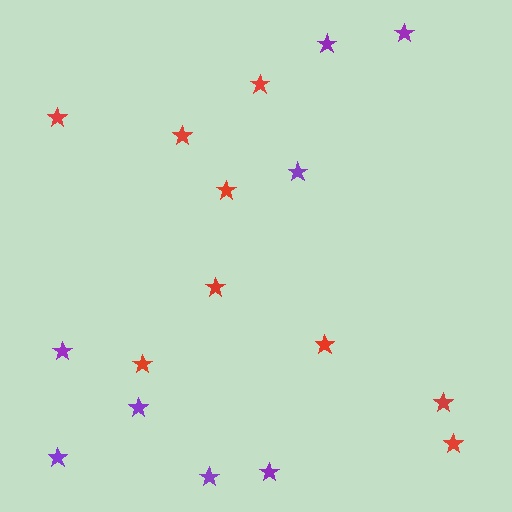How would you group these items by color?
There are 2 groups: one group of red stars (9) and one group of purple stars (8).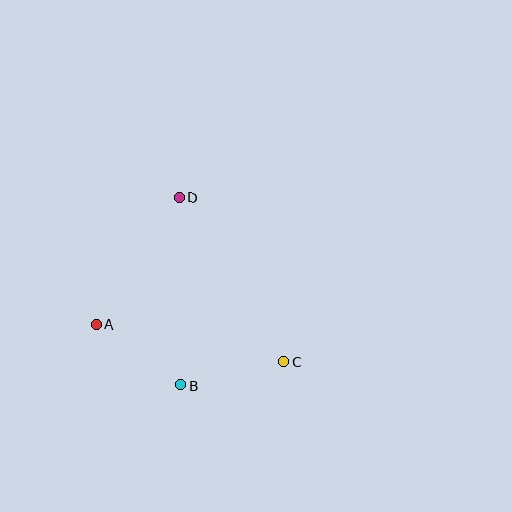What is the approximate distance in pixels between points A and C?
The distance between A and C is approximately 191 pixels.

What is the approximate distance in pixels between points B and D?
The distance between B and D is approximately 188 pixels.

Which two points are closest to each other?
Points A and B are closest to each other.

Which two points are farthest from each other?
Points C and D are farthest from each other.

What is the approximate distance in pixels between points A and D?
The distance between A and D is approximately 152 pixels.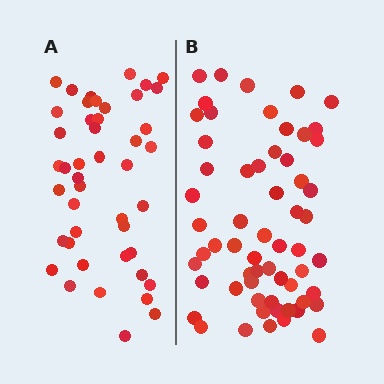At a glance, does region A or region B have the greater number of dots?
Region B (the right region) has more dots.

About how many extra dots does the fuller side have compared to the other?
Region B has approximately 15 more dots than region A.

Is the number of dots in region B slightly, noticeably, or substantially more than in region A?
Region B has noticeably more, but not dramatically so. The ratio is roughly 1.3 to 1.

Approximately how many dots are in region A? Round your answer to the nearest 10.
About 40 dots. (The exact count is 45, which rounds to 40.)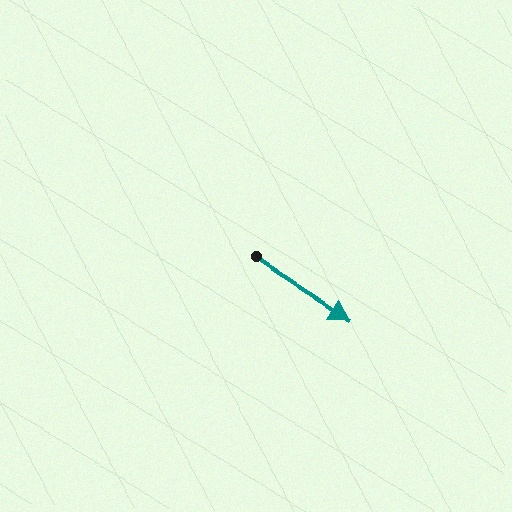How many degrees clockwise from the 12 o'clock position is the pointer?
Approximately 123 degrees.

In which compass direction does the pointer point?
Southeast.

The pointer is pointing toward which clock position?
Roughly 4 o'clock.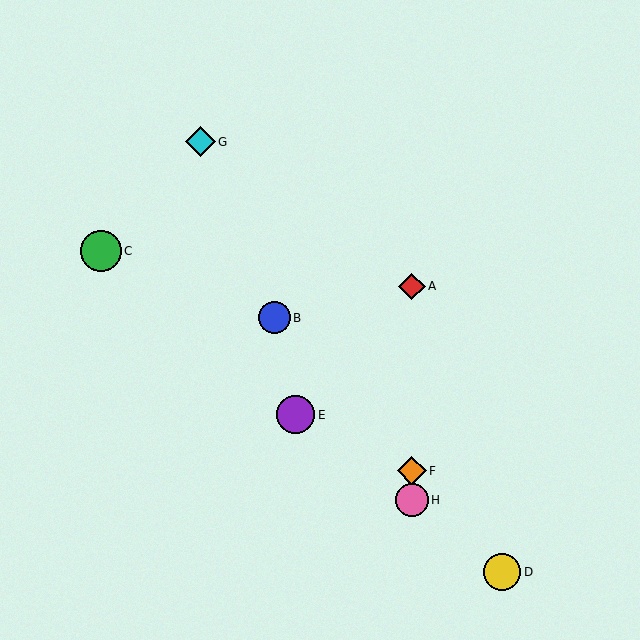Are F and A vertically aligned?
Yes, both are at x≈412.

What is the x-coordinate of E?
Object E is at x≈295.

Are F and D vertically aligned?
No, F is at x≈412 and D is at x≈502.